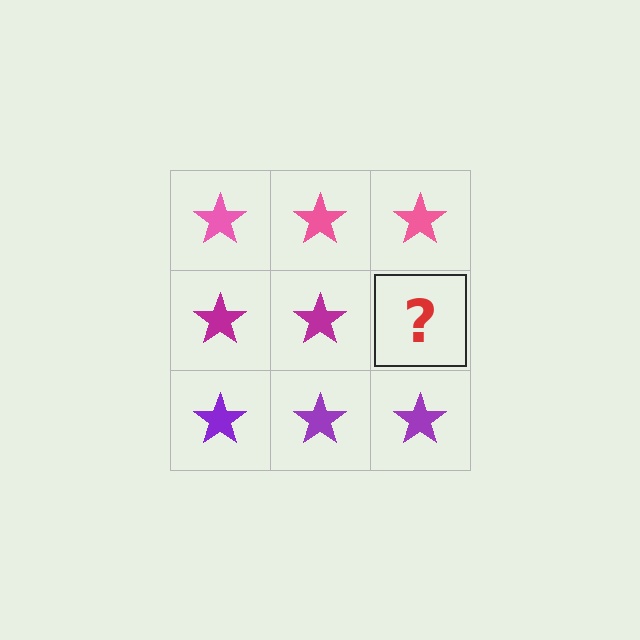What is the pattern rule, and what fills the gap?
The rule is that each row has a consistent color. The gap should be filled with a magenta star.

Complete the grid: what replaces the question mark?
The question mark should be replaced with a magenta star.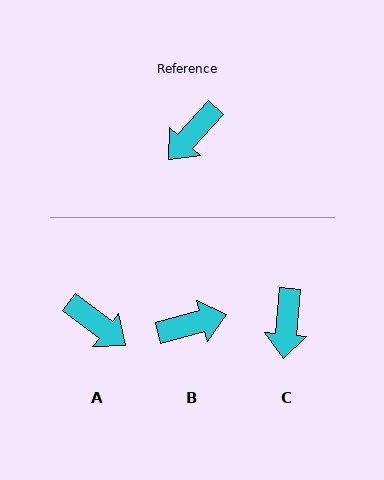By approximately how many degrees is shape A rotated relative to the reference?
Approximately 95 degrees counter-clockwise.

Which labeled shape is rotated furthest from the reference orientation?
B, about 148 degrees away.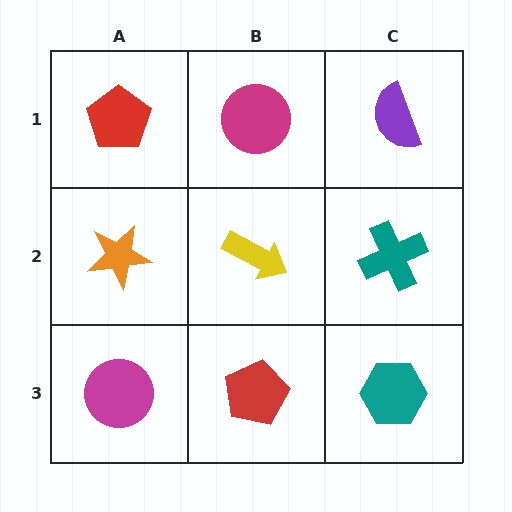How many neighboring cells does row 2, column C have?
3.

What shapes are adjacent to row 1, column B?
A yellow arrow (row 2, column B), a red pentagon (row 1, column A), a purple semicircle (row 1, column C).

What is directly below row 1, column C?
A teal cross.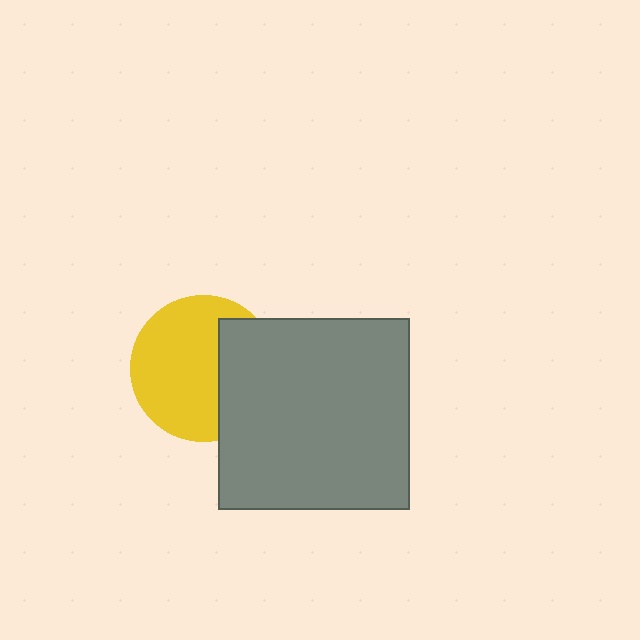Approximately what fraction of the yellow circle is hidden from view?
Roughly 35% of the yellow circle is hidden behind the gray square.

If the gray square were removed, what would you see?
You would see the complete yellow circle.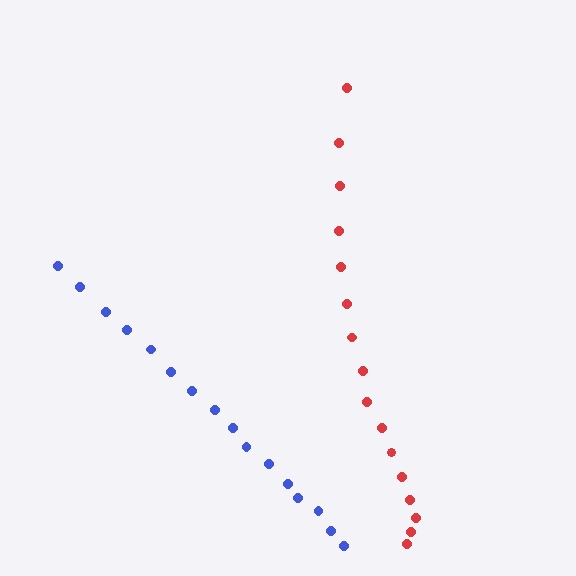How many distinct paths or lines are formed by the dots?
There are 2 distinct paths.